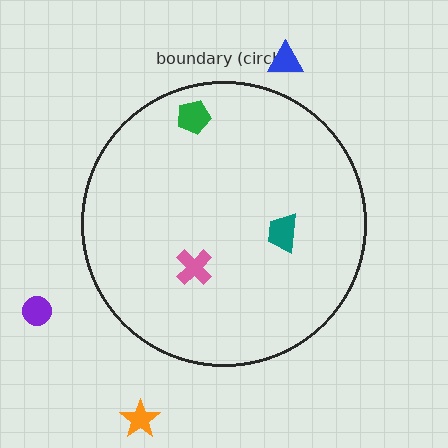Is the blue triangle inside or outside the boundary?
Outside.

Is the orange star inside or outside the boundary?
Outside.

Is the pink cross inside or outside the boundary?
Inside.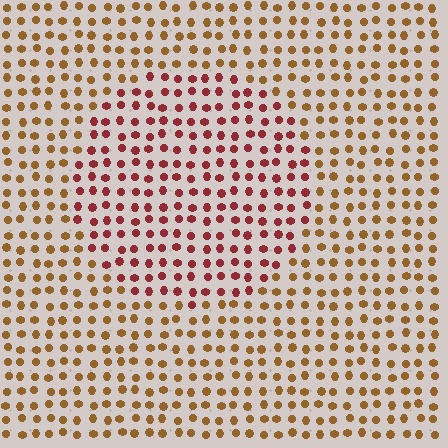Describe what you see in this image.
The image is filled with small brown elements in a uniform arrangement. A circle-shaped region is visible where the elements are tinted to a slightly different hue, forming a subtle color boundary.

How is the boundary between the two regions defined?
The boundary is defined purely by a slight shift in hue (about 41 degrees). Spacing, size, and orientation are identical on both sides.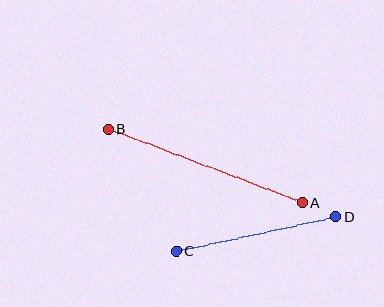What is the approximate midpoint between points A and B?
The midpoint is at approximately (205, 166) pixels.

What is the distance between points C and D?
The distance is approximately 163 pixels.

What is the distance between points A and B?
The distance is approximately 207 pixels.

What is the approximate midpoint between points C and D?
The midpoint is at approximately (256, 234) pixels.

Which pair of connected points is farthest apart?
Points A and B are farthest apart.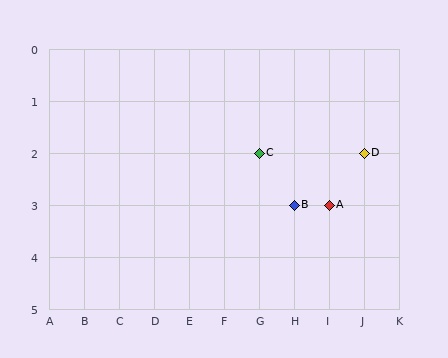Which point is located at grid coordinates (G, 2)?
Point C is at (G, 2).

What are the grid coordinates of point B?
Point B is at grid coordinates (H, 3).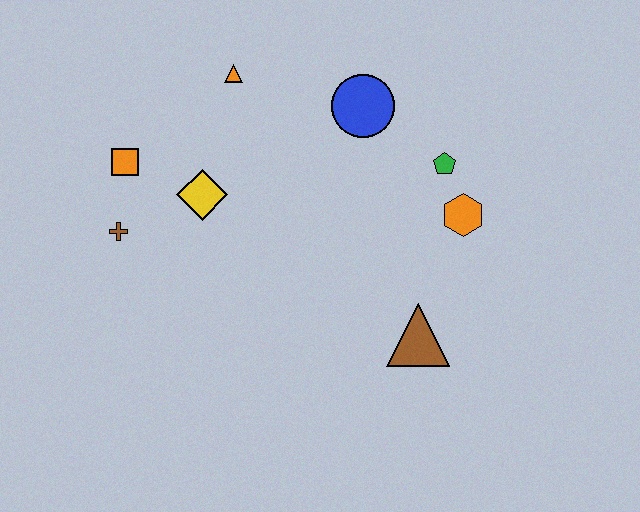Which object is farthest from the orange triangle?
The brown triangle is farthest from the orange triangle.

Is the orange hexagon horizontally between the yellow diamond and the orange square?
No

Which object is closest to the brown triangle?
The orange hexagon is closest to the brown triangle.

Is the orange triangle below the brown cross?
No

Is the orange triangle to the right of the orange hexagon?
No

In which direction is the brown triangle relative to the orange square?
The brown triangle is to the right of the orange square.